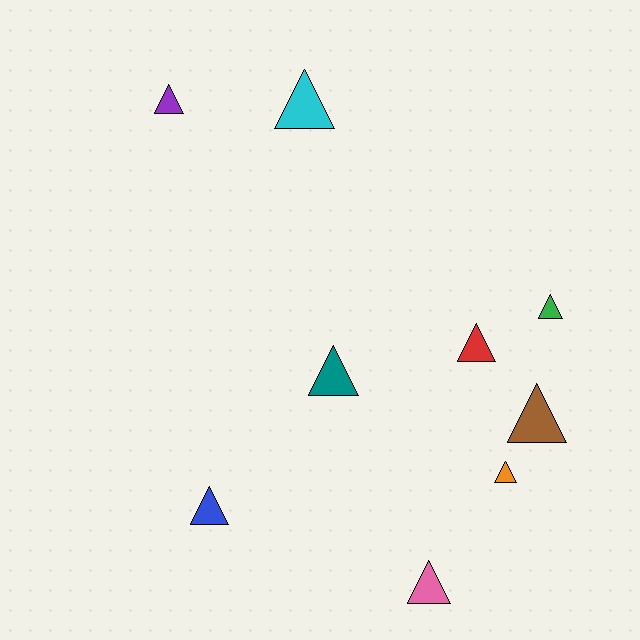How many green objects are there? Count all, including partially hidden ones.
There is 1 green object.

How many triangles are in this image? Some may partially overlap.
There are 9 triangles.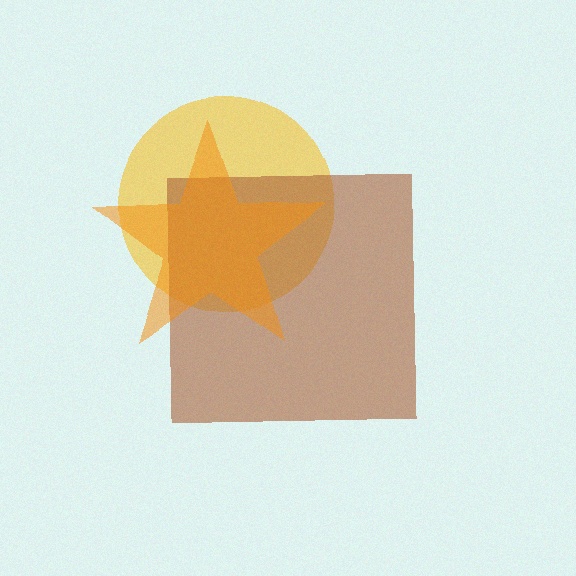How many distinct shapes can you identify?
There are 3 distinct shapes: a yellow circle, a brown square, an orange star.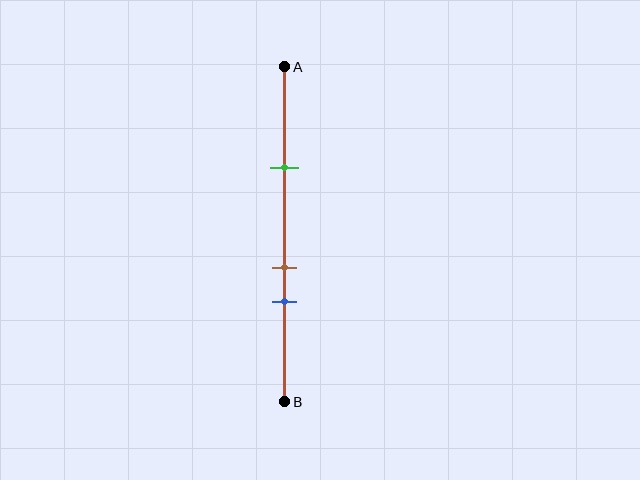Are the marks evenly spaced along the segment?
No, the marks are not evenly spaced.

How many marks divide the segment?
There are 3 marks dividing the segment.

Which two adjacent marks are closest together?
The brown and blue marks are the closest adjacent pair.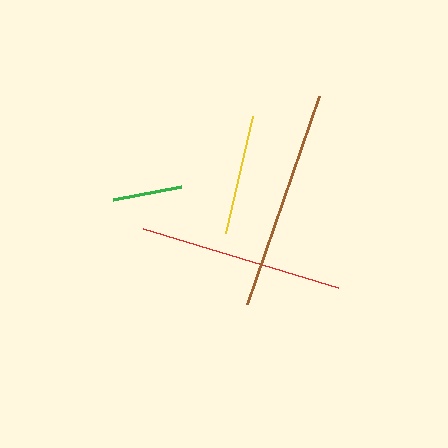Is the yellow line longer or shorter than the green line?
The yellow line is longer than the green line.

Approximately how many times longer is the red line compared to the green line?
The red line is approximately 3.0 times the length of the green line.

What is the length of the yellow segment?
The yellow segment is approximately 121 pixels long.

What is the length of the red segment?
The red segment is approximately 204 pixels long.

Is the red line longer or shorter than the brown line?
The brown line is longer than the red line.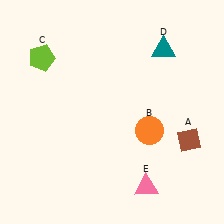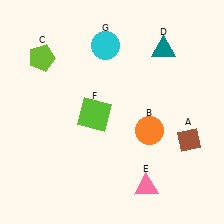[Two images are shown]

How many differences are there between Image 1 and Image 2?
There are 2 differences between the two images.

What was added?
A lime square (F), a cyan circle (G) were added in Image 2.